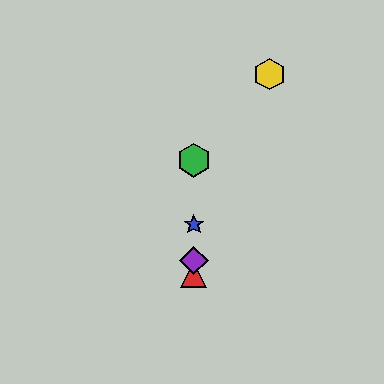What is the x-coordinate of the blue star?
The blue star is at x≈194.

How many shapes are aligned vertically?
4 shapes (the red triangle, the blue star, the green hexagon, the purple diamond) are aligned vertically.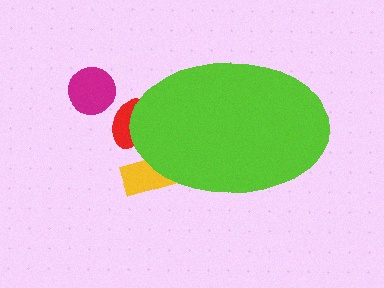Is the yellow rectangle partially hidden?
Yes, the yellow rectangle is partially hidden behind the lime ellipse.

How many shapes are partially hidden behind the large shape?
2 shapes are partially hidden.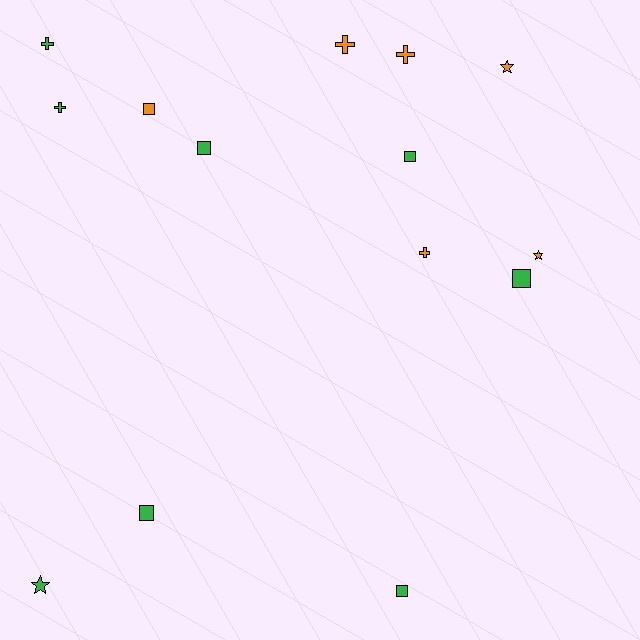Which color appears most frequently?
Green, with 8 objects.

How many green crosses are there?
There are 2 green crosses.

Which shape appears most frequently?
Square, with 6 objects.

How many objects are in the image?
There are 14 objects.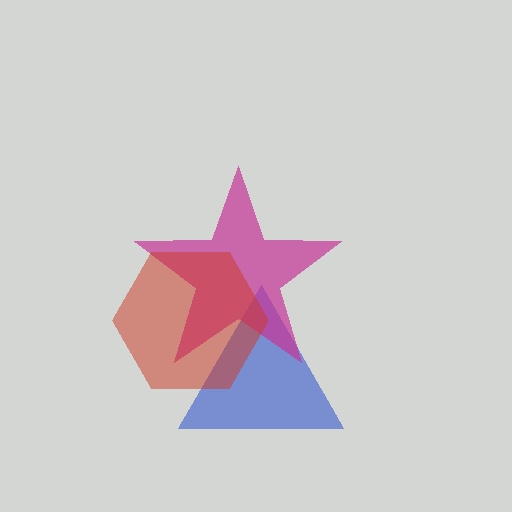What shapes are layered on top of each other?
The layered shapes are: a blue triangle, a magenta star, a red hexagon.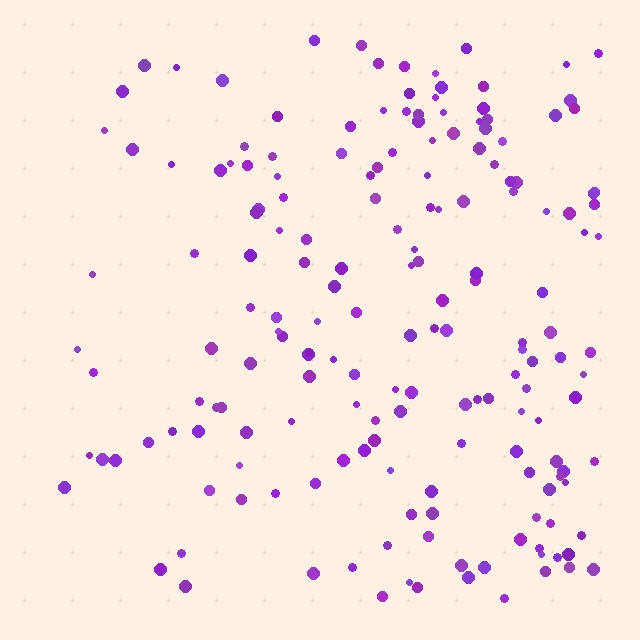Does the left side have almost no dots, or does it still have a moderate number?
Still a moderate number, just noticeably fewer than the right.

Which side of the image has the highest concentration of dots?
The right.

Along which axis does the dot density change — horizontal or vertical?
Horizontal.